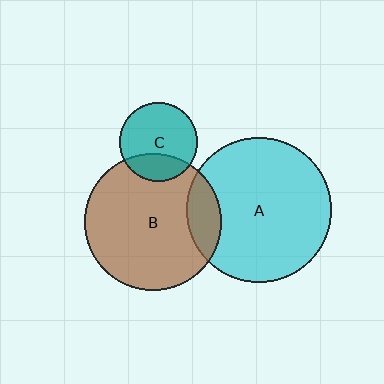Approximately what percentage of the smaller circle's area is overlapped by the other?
Approximately 15%.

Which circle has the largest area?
Circle A (cyan).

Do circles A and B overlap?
Yes.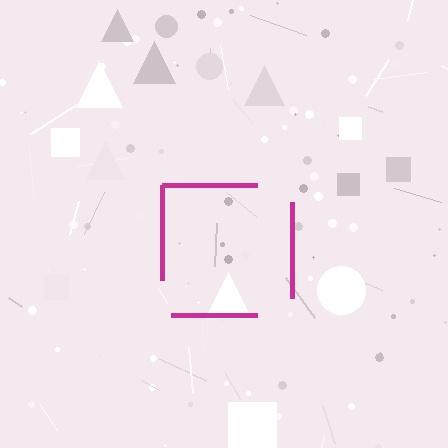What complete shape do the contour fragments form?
The contour fragments form a square.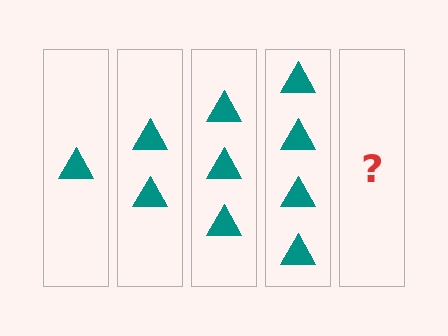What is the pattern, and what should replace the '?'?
The pattern is that each step adds one more triangle. The '?' should be 5 triangles.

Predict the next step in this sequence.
The next step is 5 triangles.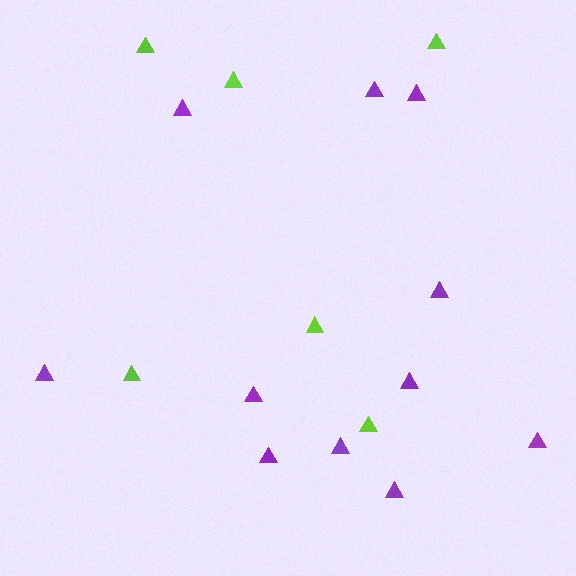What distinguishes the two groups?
There are 2 groups: one group of purple triangles (11) and one group of lime triangles (6).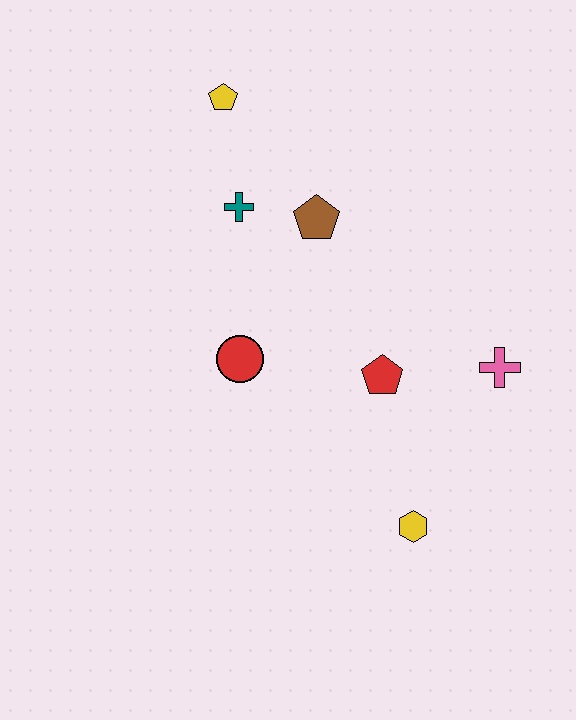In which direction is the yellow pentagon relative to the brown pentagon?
The yellow pentagon is above the brown pentagon.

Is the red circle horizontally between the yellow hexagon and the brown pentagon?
No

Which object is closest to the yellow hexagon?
The red pentagon is closest to the yellow hexagon.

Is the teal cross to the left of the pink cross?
Yes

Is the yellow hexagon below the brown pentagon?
Yes